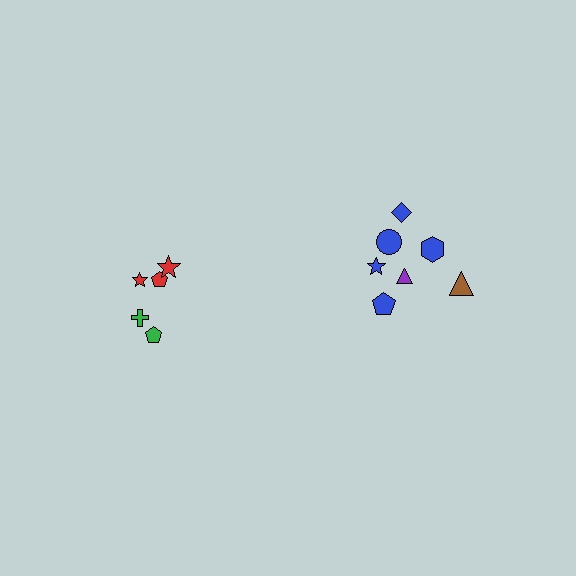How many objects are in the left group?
There are 5 objects.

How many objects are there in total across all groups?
There are 12 objects.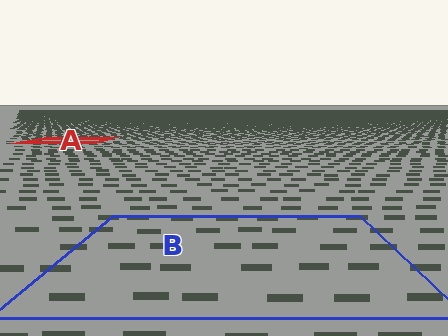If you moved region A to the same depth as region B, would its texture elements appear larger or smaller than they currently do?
They would appear larger. At a closer depth, the same texture elements are projected at a bigger on-screen size.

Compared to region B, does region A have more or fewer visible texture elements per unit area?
Region A has more texture elements per unit area — they are packed more densely because it is farther away.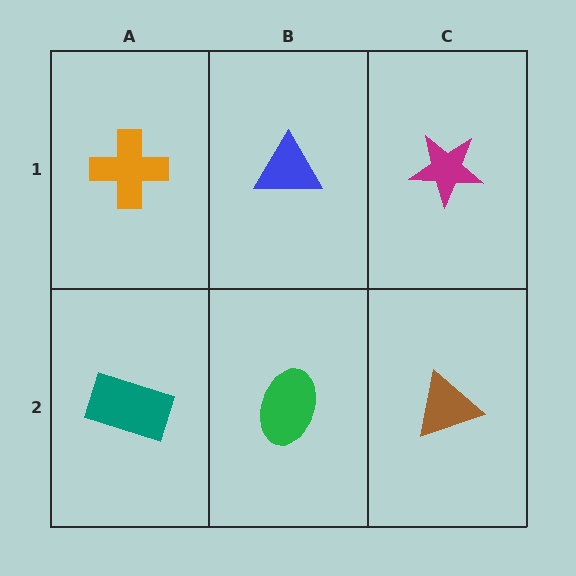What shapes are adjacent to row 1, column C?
A brown triangle (row 2, column C), a blue triangle (row 1, column B).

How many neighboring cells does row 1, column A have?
2.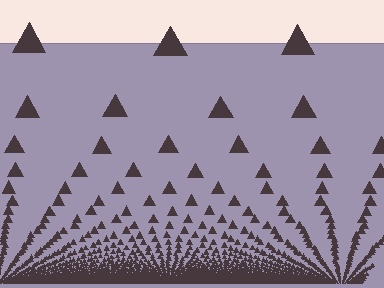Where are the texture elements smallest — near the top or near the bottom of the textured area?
Near the bottom.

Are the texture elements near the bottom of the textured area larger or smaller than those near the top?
Smaller. The gradient is inverted — elements near the bottom are smaller and denser.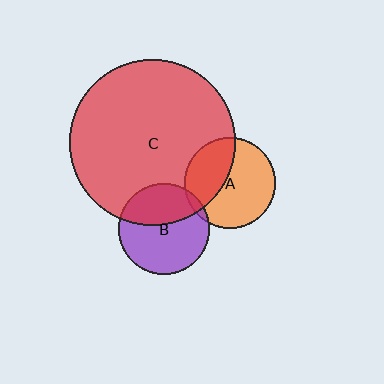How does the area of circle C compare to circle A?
Approximately 3.3 times.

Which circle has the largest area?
Circle C (red).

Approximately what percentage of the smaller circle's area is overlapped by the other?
Approximately 40%.